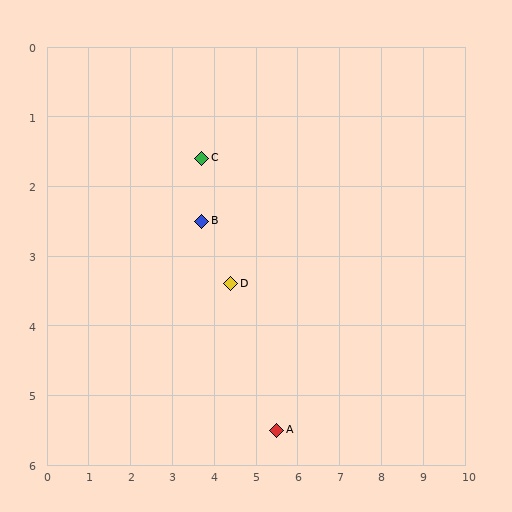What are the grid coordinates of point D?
Point D is at approximately (4.4, 3.4).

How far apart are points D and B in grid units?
Points D and B are about 1.1 grid units apart.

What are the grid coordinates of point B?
Point B is at approximately (3.7, 2.5).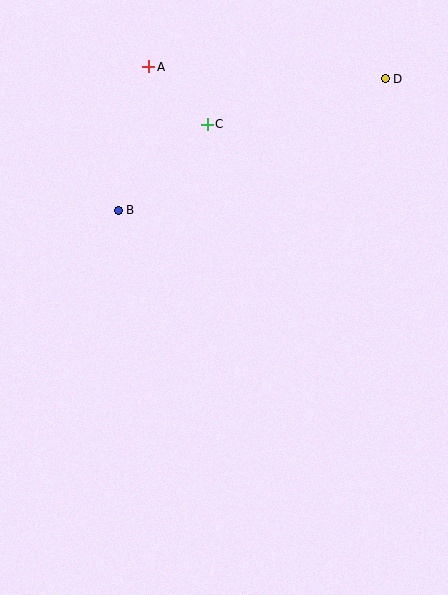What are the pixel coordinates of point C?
Point C is at (207, 124).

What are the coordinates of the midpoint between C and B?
The midpoint between C and B is at (163, 167).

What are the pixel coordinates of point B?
Point B is at (118, 210).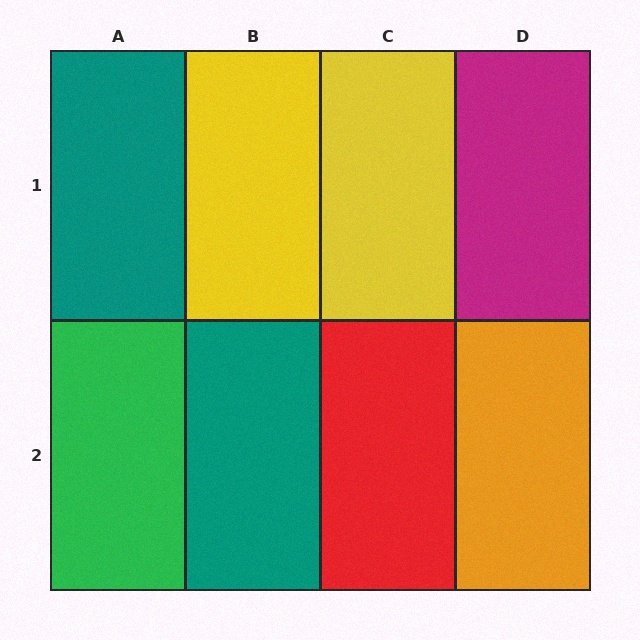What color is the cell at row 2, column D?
Orange.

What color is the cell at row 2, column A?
Green.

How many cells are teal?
2 cells are teal.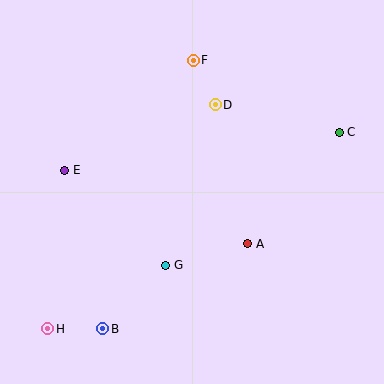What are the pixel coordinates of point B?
Point B is at (103, 329).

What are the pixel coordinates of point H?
Point H is at (48, 329).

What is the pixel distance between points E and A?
The distance between E and A is 197 pixels.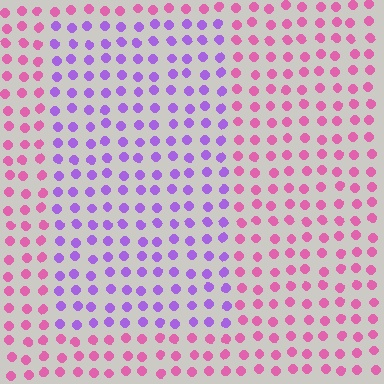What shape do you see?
I see a rectangle.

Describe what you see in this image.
The image is filled with small pink elements in a uniform arrangement. A rectangle-shaped region is visible where the elements are tinted to a slightly different hue, forming a subtle color boundary.